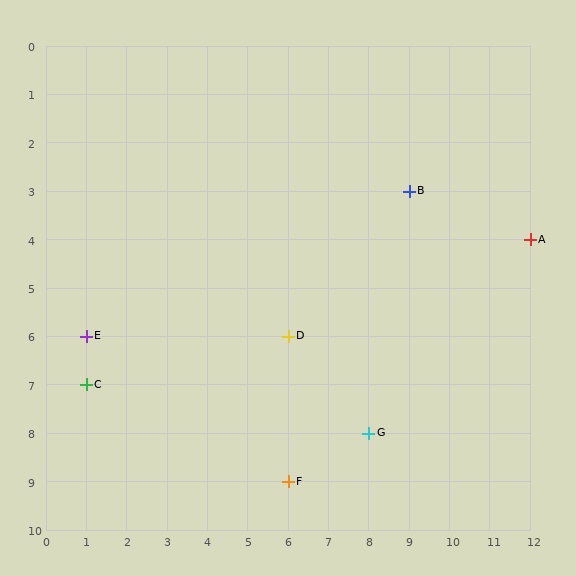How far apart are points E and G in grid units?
Points E and G are 7 columns and 2 rows apart (about 7.3 grid units diagonally).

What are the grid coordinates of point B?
Point B is at grid coordinates (9, 3).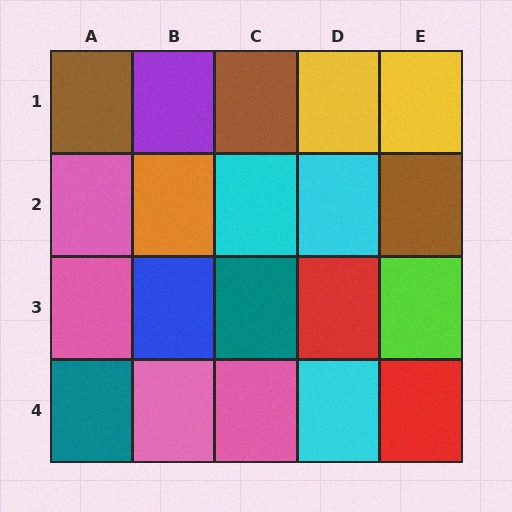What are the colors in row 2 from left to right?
Pink, orange, cyan, cyan, brown.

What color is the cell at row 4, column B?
Pink.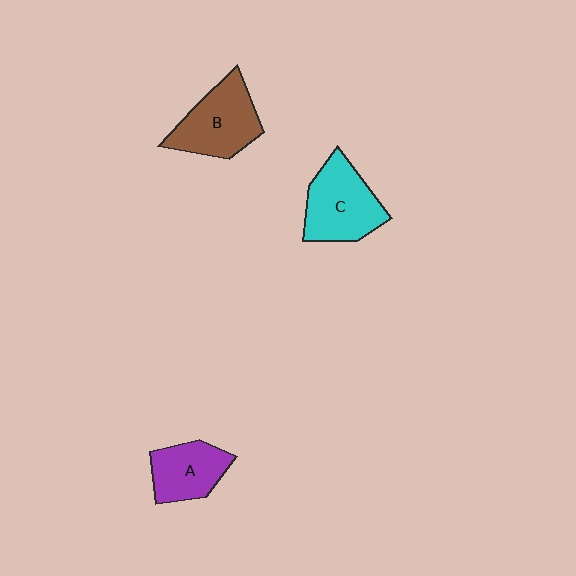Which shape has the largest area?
Shape C (cyan).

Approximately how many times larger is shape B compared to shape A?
Approximately 1.3 times.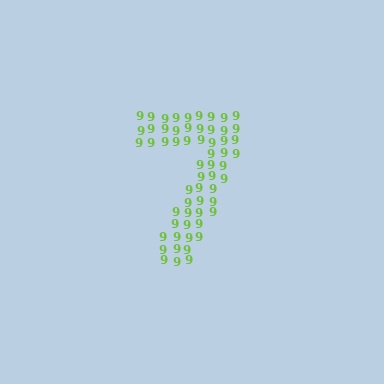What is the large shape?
The large shape is the digit 7.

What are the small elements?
The small elements are digit 9's.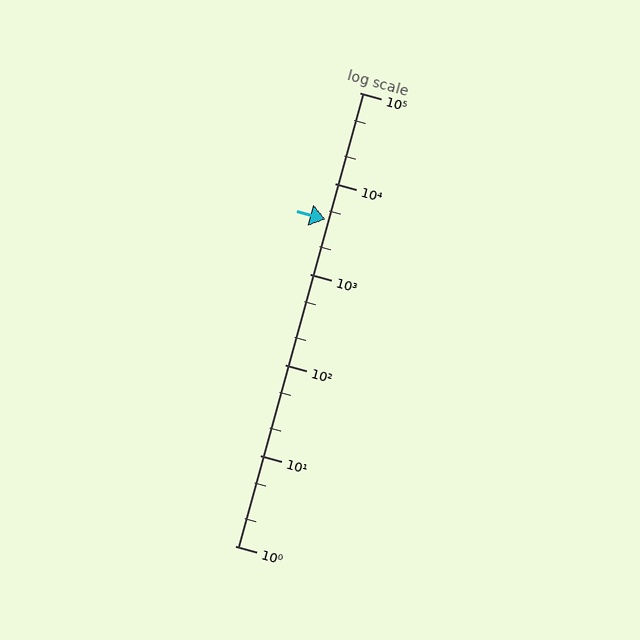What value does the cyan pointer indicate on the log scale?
The pointer indicates approximately 4000.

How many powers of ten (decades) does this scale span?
The scale spans 5 decades, from 1 to 100000.